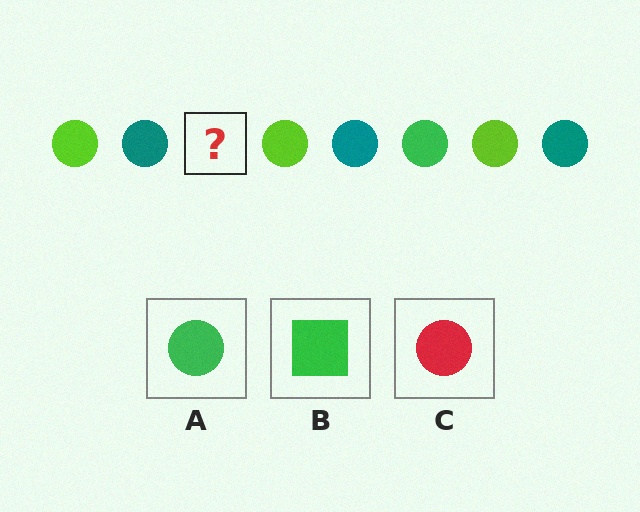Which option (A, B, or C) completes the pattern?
A.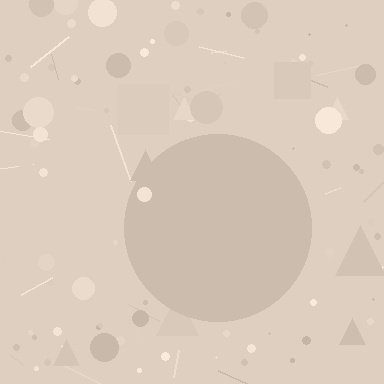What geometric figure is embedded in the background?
A circle is embedded in the background.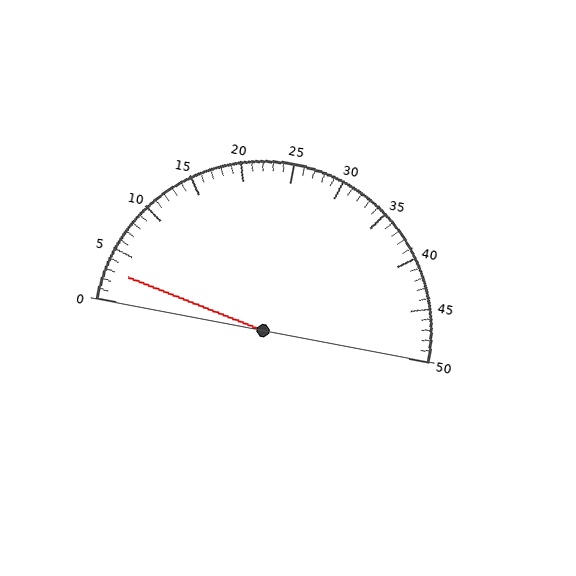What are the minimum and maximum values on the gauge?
The gauge ranges from 0 to 50.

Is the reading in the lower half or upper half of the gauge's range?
The reading is in the lower half of the range (0 to 50).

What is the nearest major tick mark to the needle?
The nearest major tick mark is 5.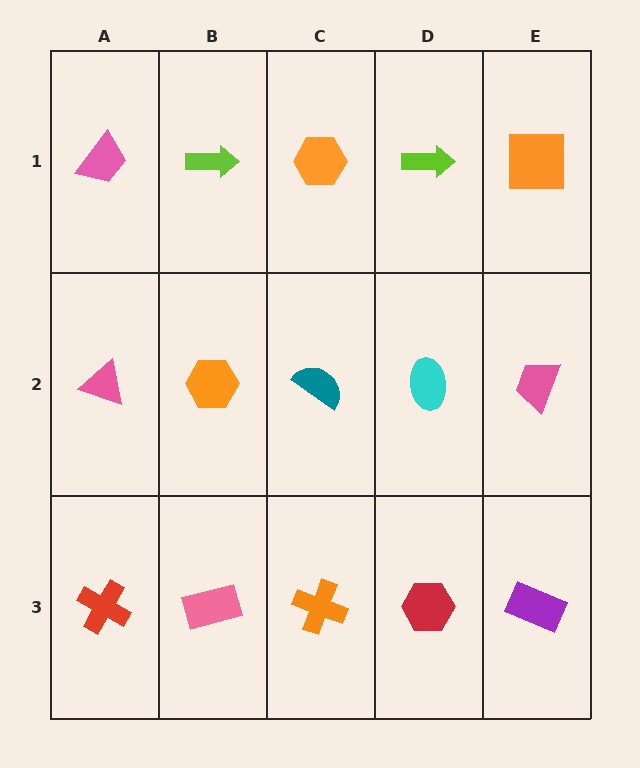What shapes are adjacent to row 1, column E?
A pink trapezoid (row 2, column E), a lime arrow (row 1, column D).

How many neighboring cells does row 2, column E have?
3.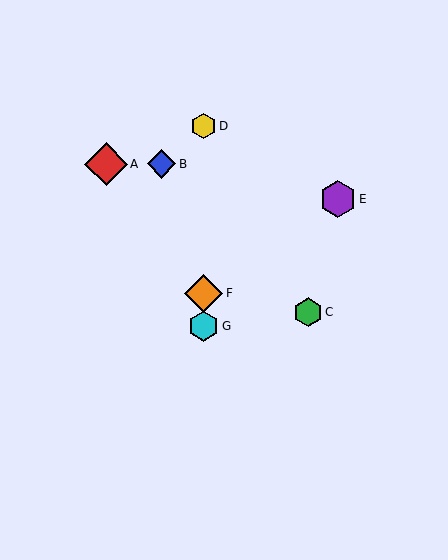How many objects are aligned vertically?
3 objects (D, F, G) are aligned vertically.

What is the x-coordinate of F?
Object F is at x≈203.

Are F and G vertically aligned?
Yes, both are at x≈203.